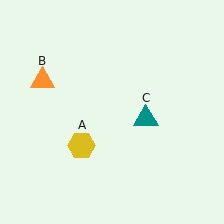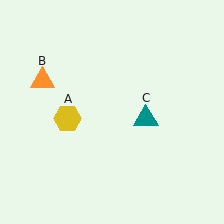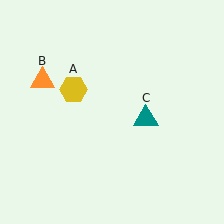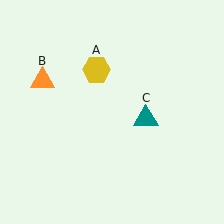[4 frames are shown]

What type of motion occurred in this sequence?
The yellow hexagon (object A) rotated clockwise around the center of the scene.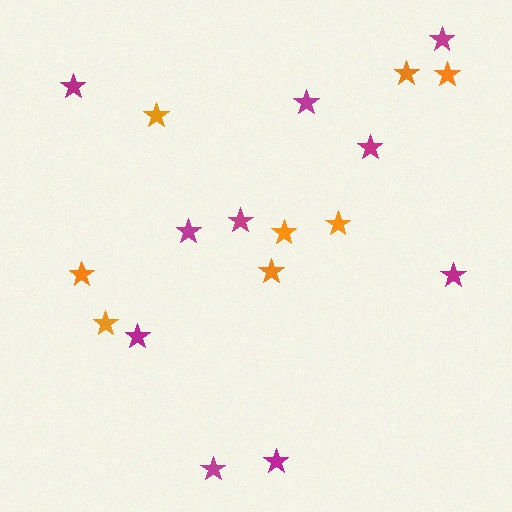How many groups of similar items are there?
There are 2 groups: one group of orange stars (8) and one group of magenta stars (10).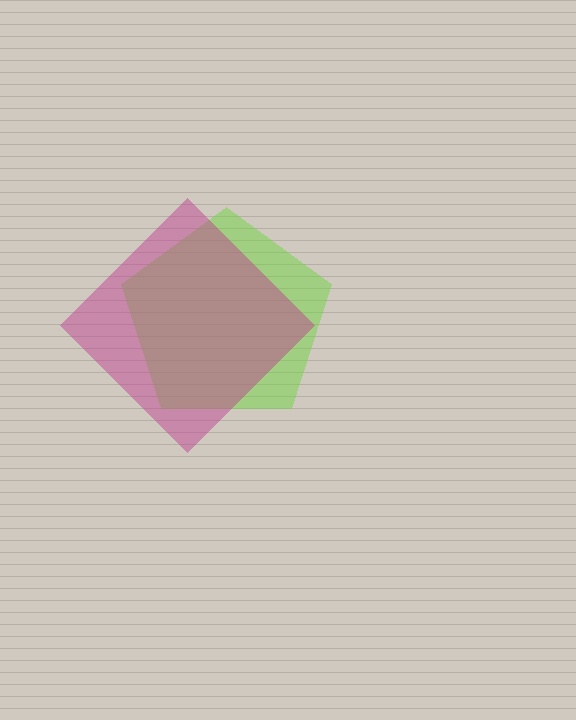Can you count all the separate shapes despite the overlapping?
Yes, there are 2 separate shapes.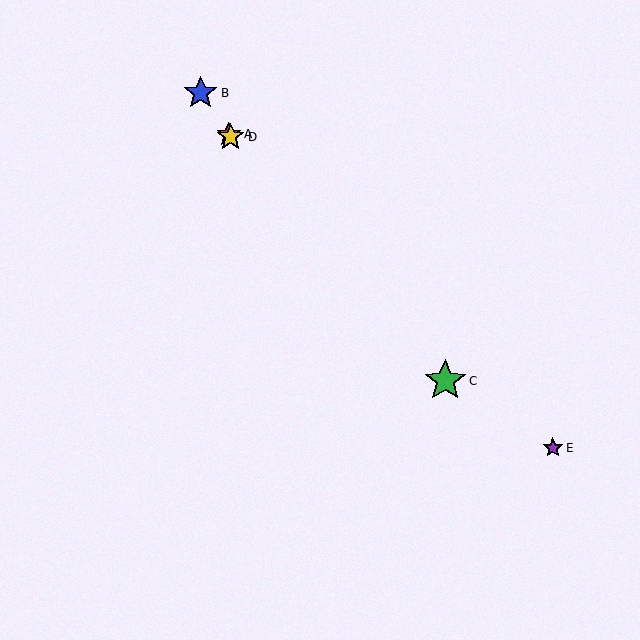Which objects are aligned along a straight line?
Objects A, B, D are aligned along a straight line.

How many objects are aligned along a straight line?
3 objects (A, B, D) are aligned along a straight line.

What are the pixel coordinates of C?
Object C is at (445, 381).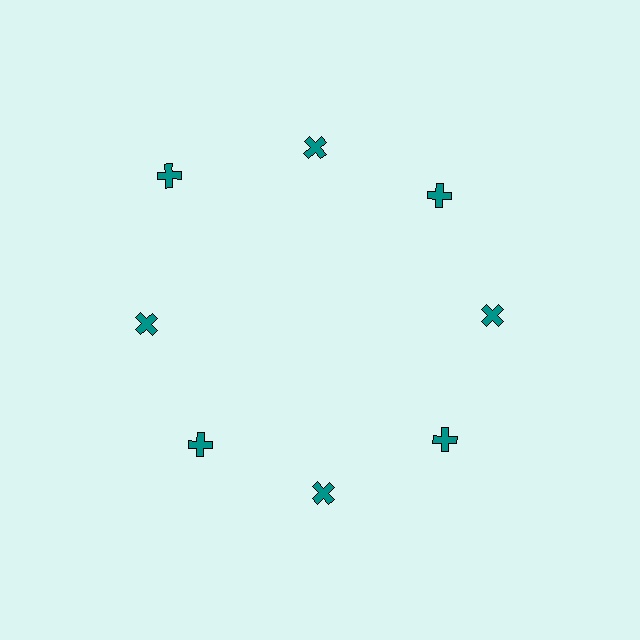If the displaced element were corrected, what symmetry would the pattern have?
It would have 8-fold rotational symmetry — the pattern would map onto itself every 45 degrees.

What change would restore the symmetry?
The symmetry would be restored by moving it inward, back onto the ring so that all 8 crosses sit at equal angles and equal distance from the center.